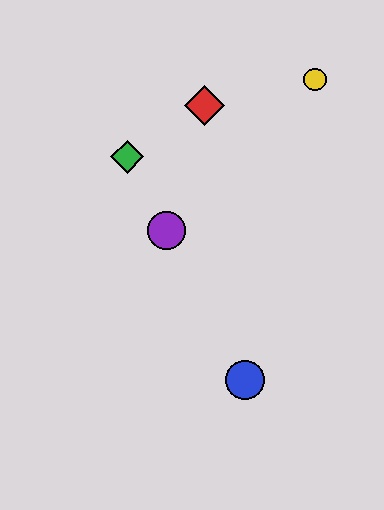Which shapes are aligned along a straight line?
The blue circle, the green diamond, the purple circle are aligned along a straight line.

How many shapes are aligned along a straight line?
3 shapes (the blue circle, the green diamond, the purple circle) are aligned along a straight line.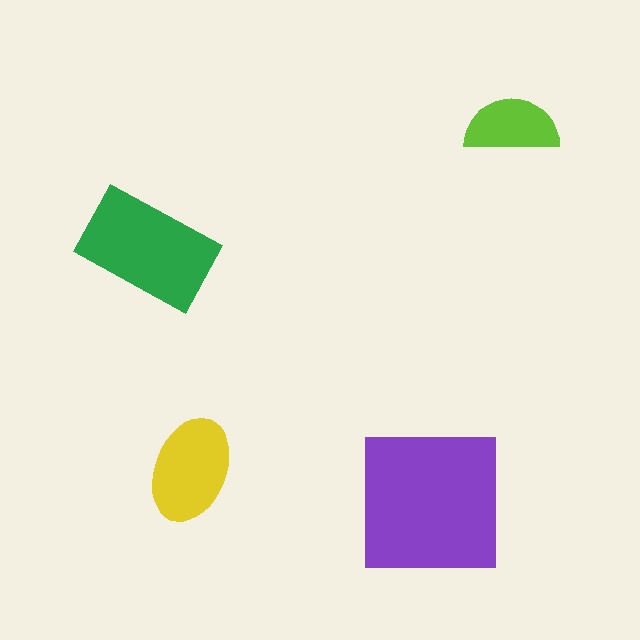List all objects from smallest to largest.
The lime semicircle, the yellow ellipse, the green rectangle, the purple square.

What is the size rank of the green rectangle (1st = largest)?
2nd.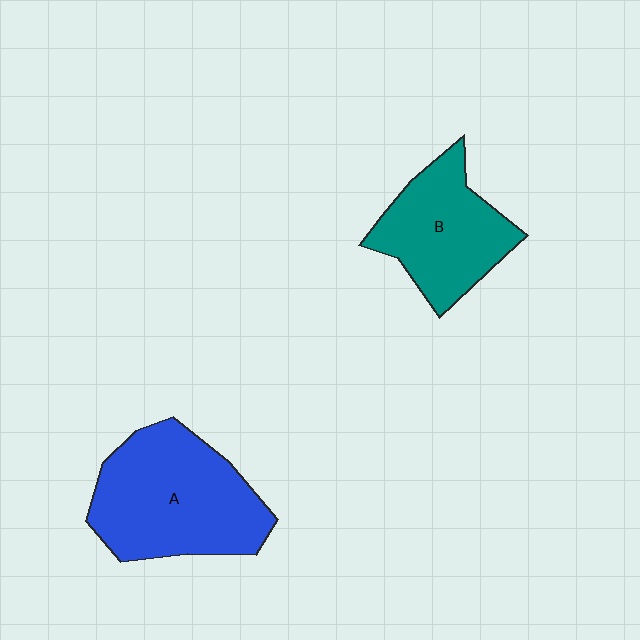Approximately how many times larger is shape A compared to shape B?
Approximately 1.4 times.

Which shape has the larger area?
Shape A (blue).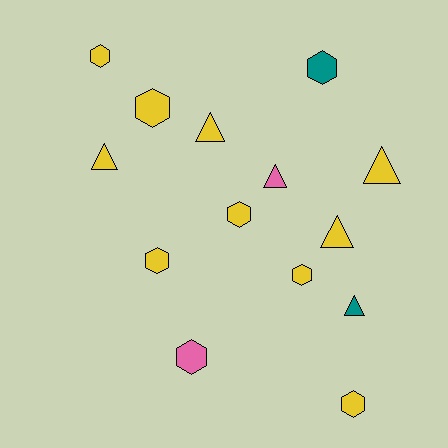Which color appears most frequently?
Yellow, with 10 objects.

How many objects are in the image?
There are 14 objects.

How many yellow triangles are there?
There are 4 yellow triangles.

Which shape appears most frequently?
Hexagon, with 8 objects.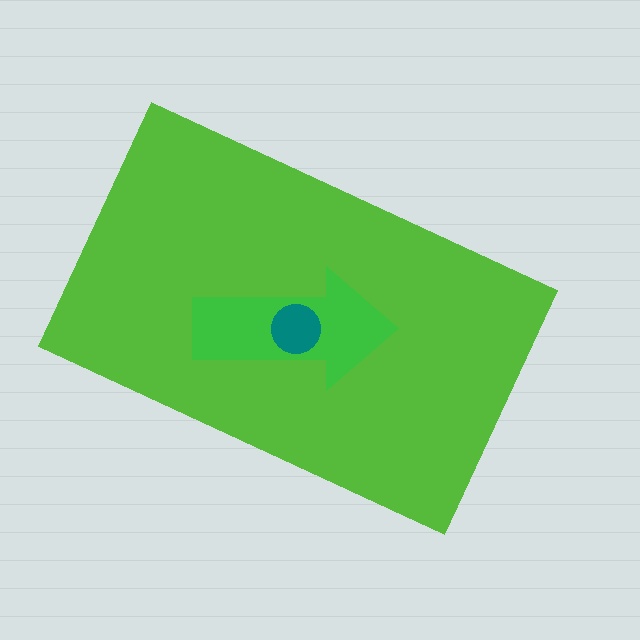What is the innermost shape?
The teal circle.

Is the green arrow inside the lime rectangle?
Yes.